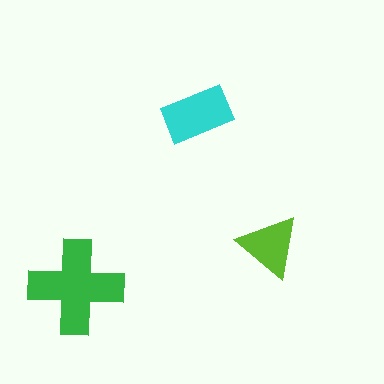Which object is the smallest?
The lime triangle.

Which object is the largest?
The green cross.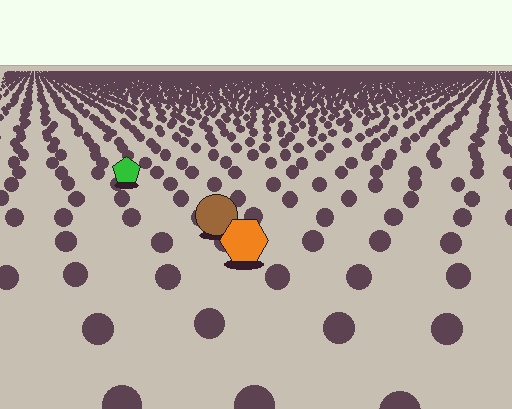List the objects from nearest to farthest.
From nearest to farthest: the orange hexagon, the brown circle, the green pentagon.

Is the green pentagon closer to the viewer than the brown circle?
No. The brown circle is closer — you can tell from the texture gradient: the ground texture is coarser near it.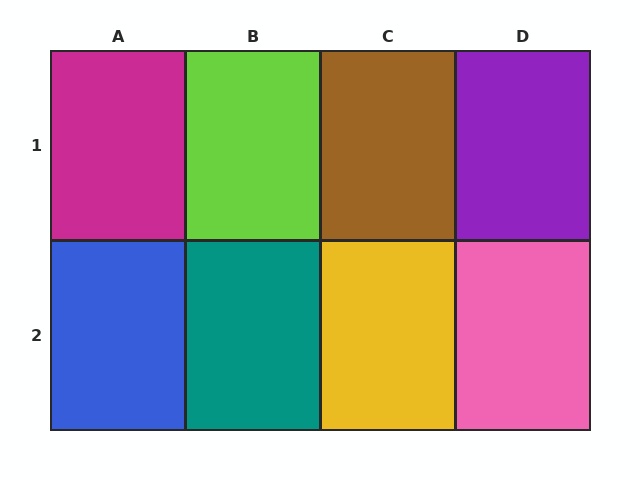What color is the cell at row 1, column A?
Magenta.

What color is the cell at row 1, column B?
Lime.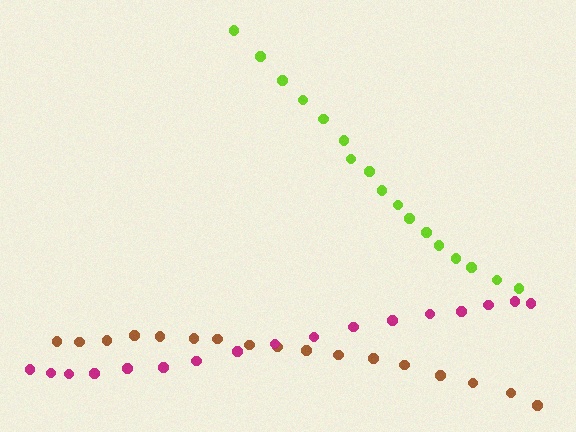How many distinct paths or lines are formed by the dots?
There are 3 distinct paths.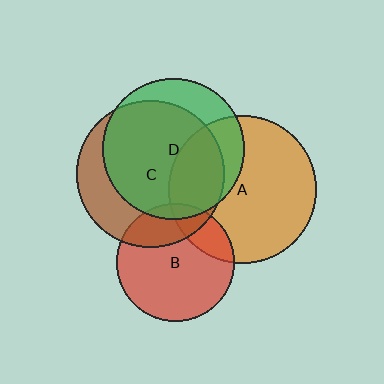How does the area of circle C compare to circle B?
Approximately 1.6 times.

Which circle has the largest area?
Circle A (orange).